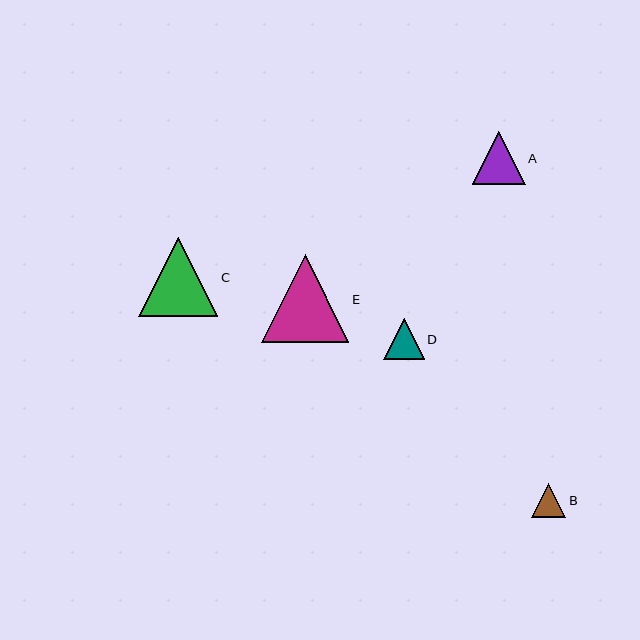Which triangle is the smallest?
Triangle B is the smallest with a size of approximately 34 pixels.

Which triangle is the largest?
Triangle E is the largest with a size of approximately 87 pixels.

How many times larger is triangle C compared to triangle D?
Triangle C is approximately 2.0 times the size of triangle D.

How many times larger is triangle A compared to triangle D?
Triangle A is approximately 1.3 times the size of triangle D.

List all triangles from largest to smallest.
From largest to smallest: E, C, A, D, B.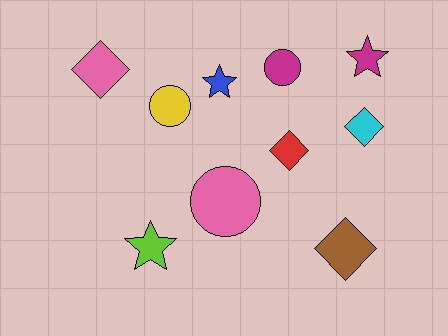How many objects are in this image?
There are 10 objects.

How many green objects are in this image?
There are no green objects.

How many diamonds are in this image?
There are 4 diamonds.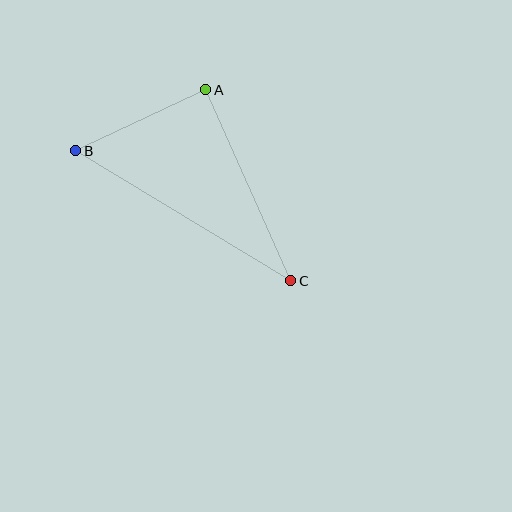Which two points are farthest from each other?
Points B and C are farthest from each other.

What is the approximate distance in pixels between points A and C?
The distance between A and C is approximately 209 pixels.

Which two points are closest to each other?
Points A and B are closest to each other.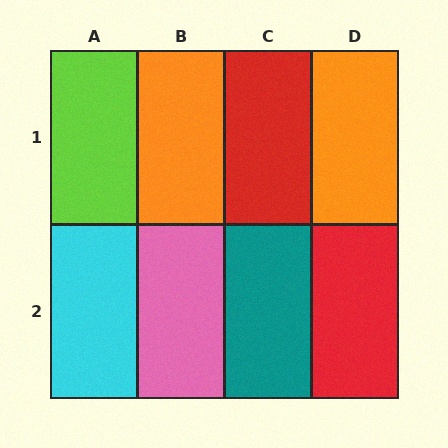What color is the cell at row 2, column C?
Teal.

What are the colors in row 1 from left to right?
Lime, orange, red, orange.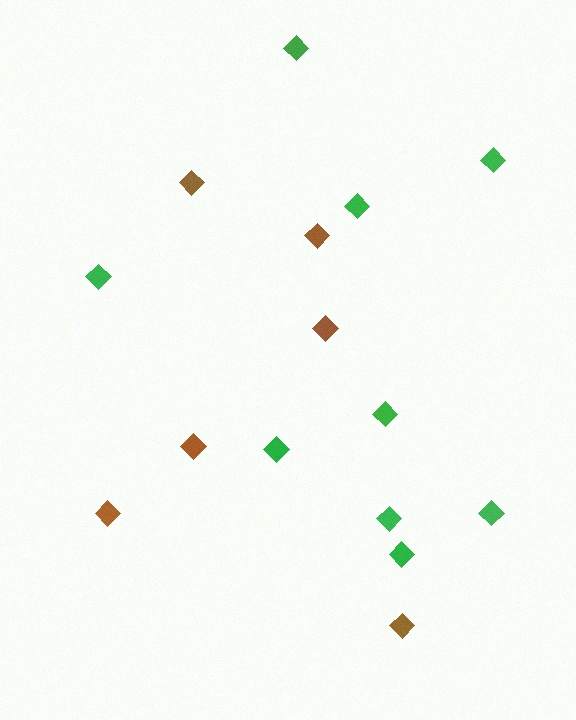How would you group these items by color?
There are 2 groups: one group of brown diamonds (6) and one group of green diamonds (9).